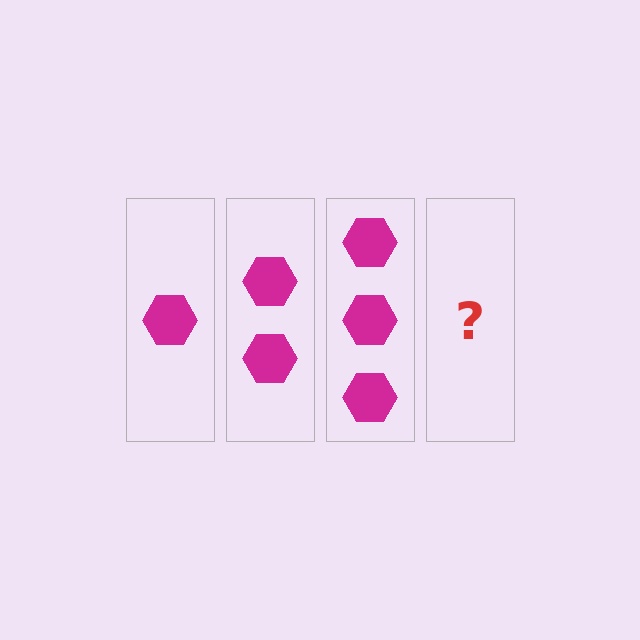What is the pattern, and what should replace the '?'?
The pattern is that each step adds one more hexagon. The '?' should be 4 hexagons.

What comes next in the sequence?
The next element should be 4 hexagons.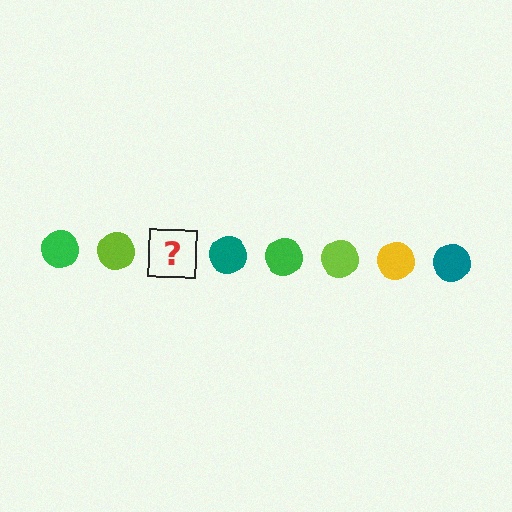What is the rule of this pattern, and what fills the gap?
The rule is that the pattern cycles through green, lime, yellow, teal circles. The gap should be filled with a yellow circle.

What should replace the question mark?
The question mark should be replaced with a yellow circle.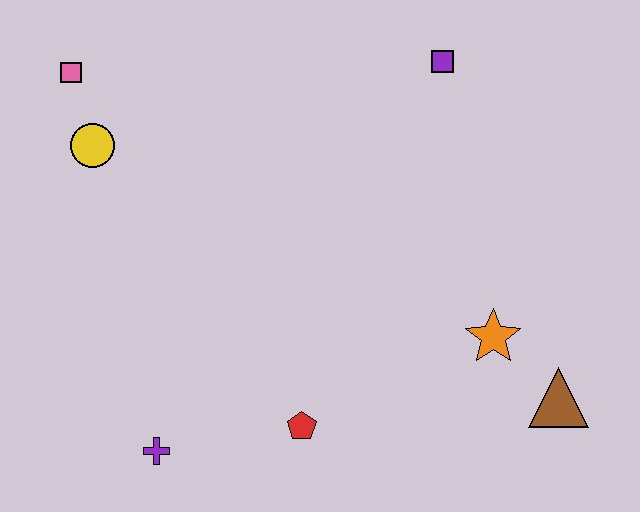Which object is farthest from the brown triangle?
The pink square is farthest from the brown triangle.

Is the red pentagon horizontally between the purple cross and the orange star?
Yes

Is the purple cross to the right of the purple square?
No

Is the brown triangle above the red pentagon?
Yes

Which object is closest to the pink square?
The yellow circle is closest to the pink square.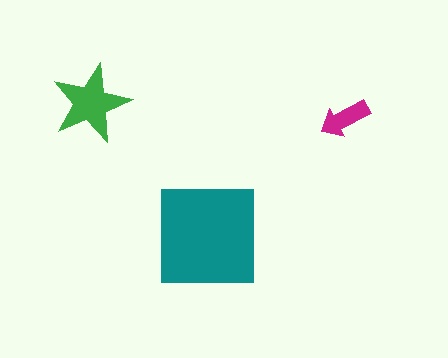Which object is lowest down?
The teal square is bottommost.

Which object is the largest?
The teal square.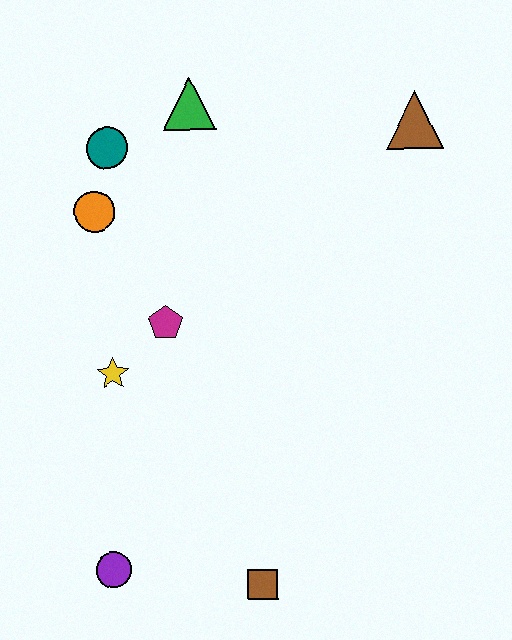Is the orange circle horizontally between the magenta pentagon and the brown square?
No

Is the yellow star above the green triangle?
No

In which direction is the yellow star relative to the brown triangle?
The yellow star is to the left of the brown triangle.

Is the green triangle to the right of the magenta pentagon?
Yes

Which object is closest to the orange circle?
The teal circle is closest to the orange circle.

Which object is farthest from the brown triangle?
The purple circle is farthest from the brown triangle.